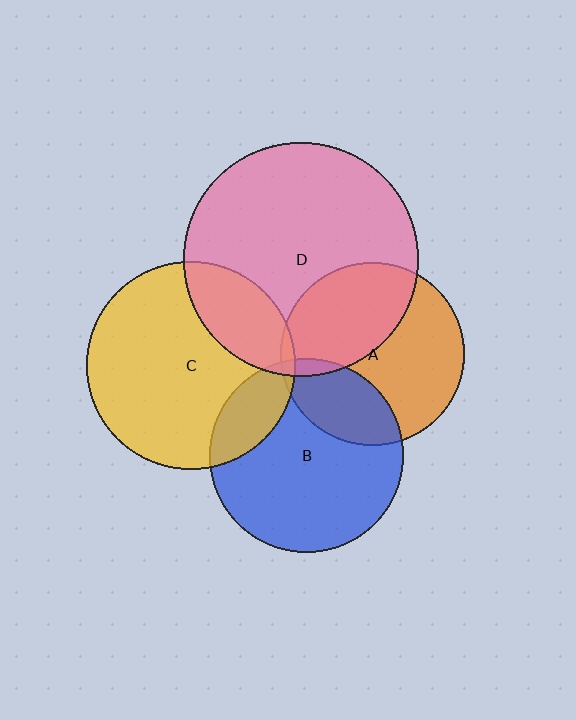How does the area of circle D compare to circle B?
Approximately 1.5 times.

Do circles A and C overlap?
Yes.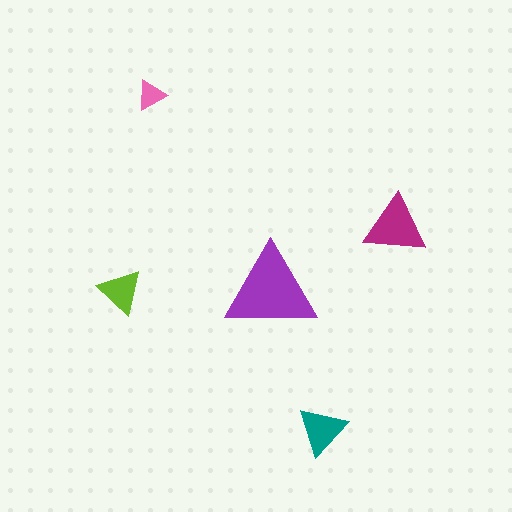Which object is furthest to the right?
The magenta triangle is rightmost.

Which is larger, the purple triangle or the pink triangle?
The purple one.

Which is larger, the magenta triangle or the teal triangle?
The magenta one.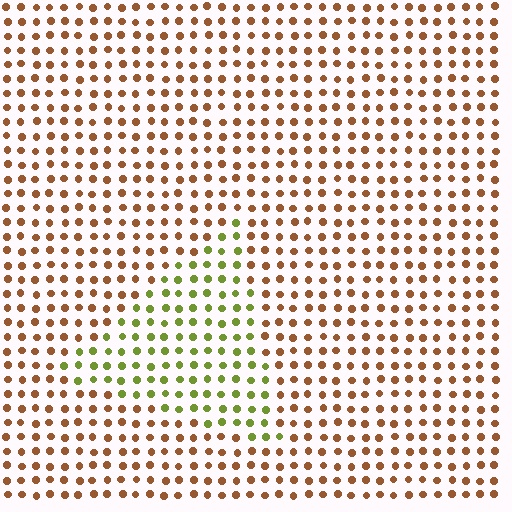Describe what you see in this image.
The image is filled with small brown elements in a uniform arrangement. A triangle-shaped region is visible where the elements are tinted to a slightly different hue, forming a subtle color boundary.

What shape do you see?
I see a triangle.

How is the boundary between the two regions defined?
The boundary is defined purely by a slight shift in hue (about 60 degrees). Spacing, size, and orientation are identical on both sides.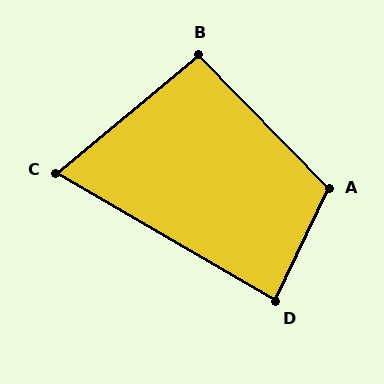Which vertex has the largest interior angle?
A, at approximately 110 degrees.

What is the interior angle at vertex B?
Approximately 95 degrees (approximately right).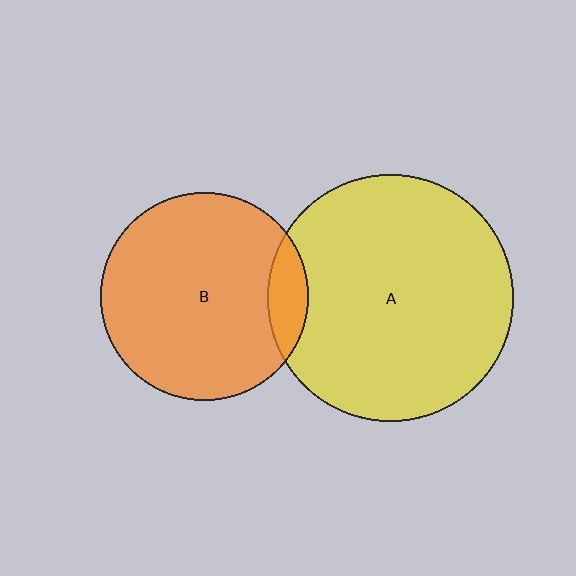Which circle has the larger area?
Circle A (yellow).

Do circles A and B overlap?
Yes.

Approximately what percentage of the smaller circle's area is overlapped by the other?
Approximately 10%.